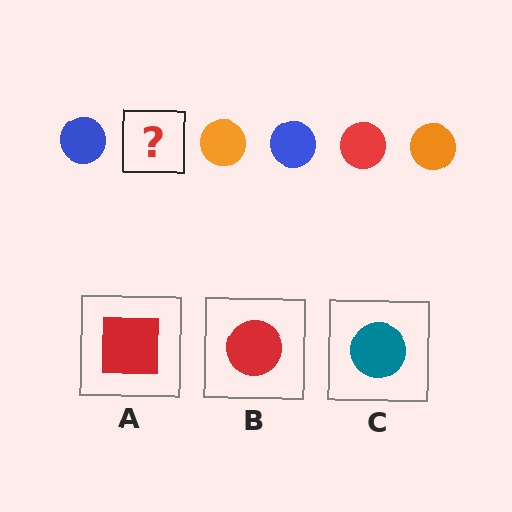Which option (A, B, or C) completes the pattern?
B.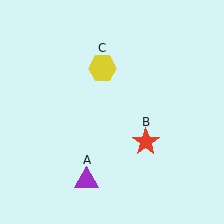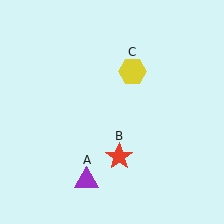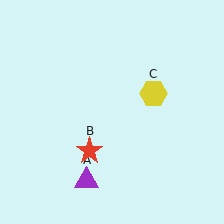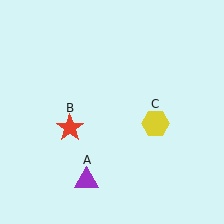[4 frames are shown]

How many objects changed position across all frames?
2 objects changed position: red star (object B), yellow hexagon (object C).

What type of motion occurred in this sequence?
The red star (object B), yellow hexagon (object C) rotated clockwise around the center of the scene.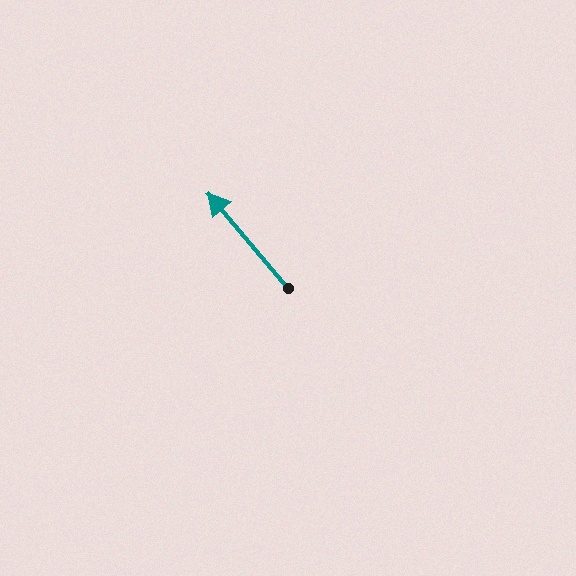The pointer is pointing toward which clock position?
Roughly 11 o'clock.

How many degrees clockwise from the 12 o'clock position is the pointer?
Approximately 320 degrees.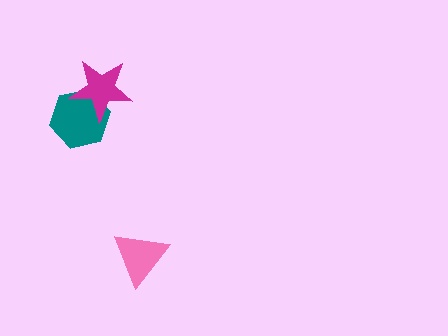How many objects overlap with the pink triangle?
0 objects overlap with the pink triangle.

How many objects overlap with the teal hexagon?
1 object overlaps with the teal hexagon.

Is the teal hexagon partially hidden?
Yes, it is partially covered by another shape.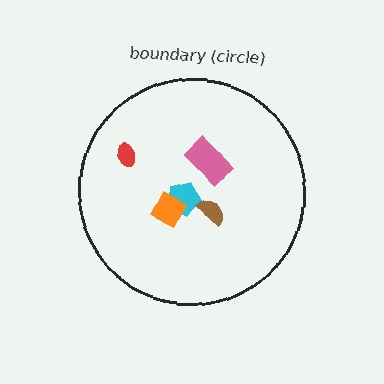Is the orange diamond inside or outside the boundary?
Inside.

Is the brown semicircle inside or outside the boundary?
Inside.